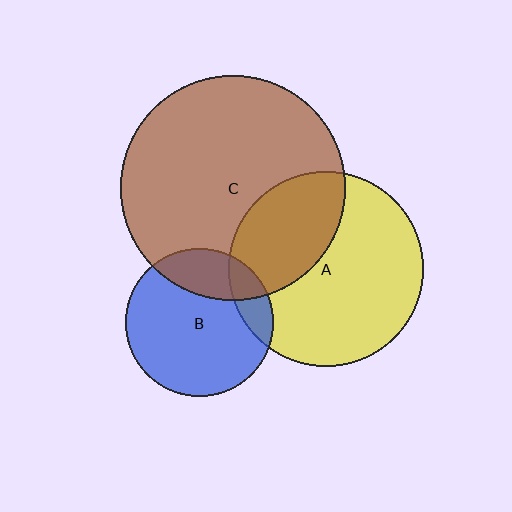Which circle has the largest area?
Circle C (brown).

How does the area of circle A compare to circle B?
Approximately 1.7 times.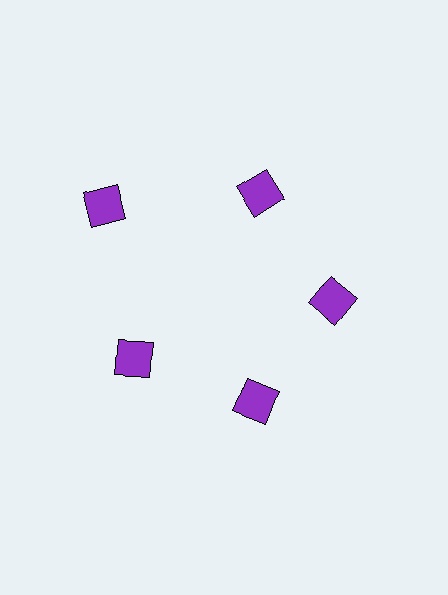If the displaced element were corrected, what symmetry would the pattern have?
It would have 5-fold rotational symmetry — the pattern would map onto itself every 72 degrees.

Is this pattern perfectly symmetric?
No. The 5 purple diamonds are arranged in a ring, but one element near the 10 o'clock position is pushed outward from the center, breaking the 5-fold rotational symmetry.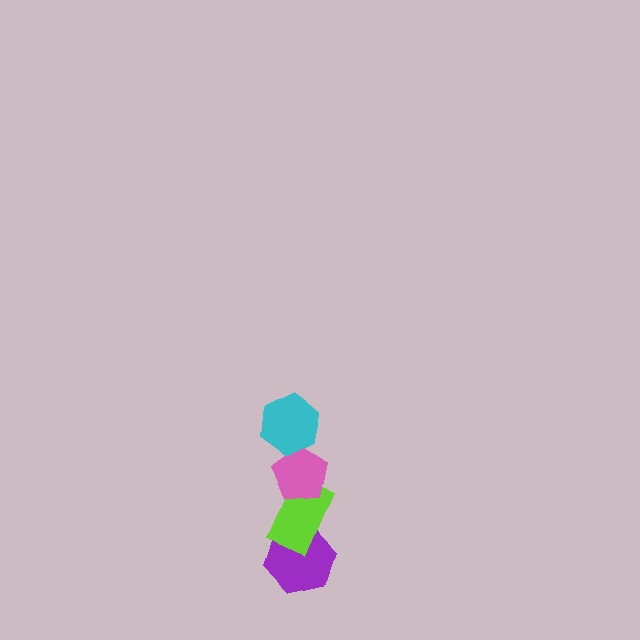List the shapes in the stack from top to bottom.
From top to bottom: the cyan hexagon, the pink pentagon, the lime rectangle, the purple hexagon.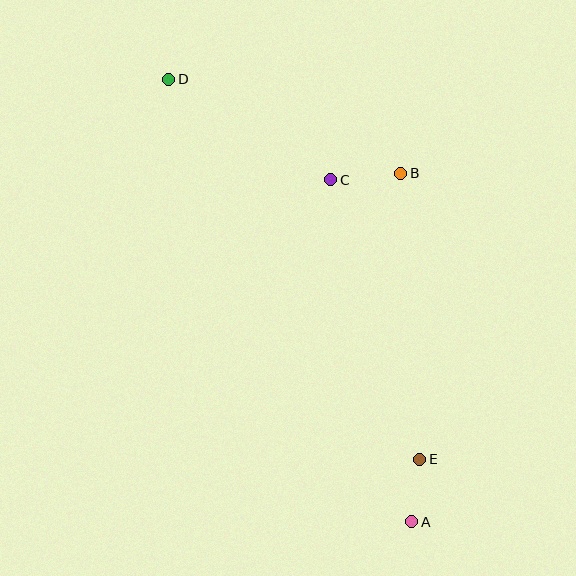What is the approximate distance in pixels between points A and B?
The distance between A and B is approximately 349 pixels.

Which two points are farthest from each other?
Points A and D are farthest from each other.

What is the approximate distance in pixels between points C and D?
The distance between C and D is approximately 191 pixels.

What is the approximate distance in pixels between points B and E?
The distance between B and E is approximately 287 pixels.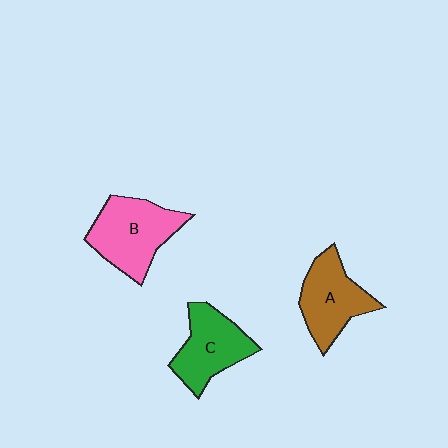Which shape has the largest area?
Shape B (pink).